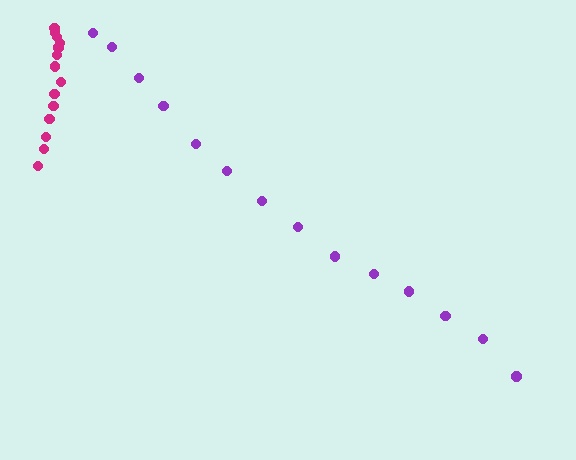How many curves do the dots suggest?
There are 2 distinct paths.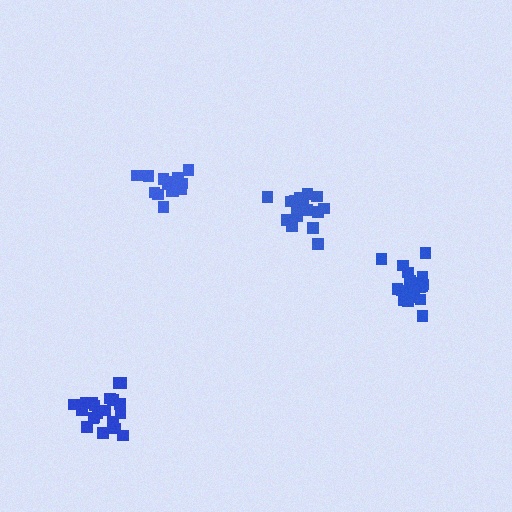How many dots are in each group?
Group 1: 19 dots, Group 2: 16 dots, Group 3: 17 dots, Group 4: 20 dots (72 total).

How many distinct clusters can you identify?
There are 4 distinct clusters.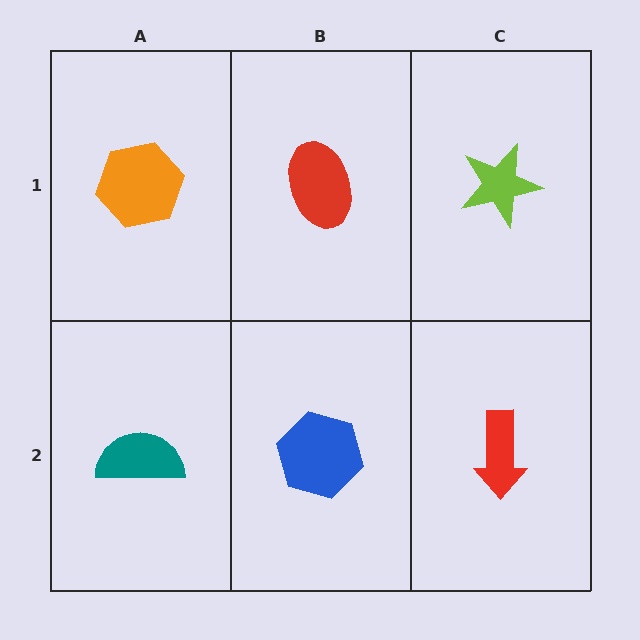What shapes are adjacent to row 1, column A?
A teal semicircle (row 2, column A), a red ellipse (row 1, column B).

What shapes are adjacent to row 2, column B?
A red ellipse (row 1, column B), a teal semicircle (row 2, column A), a red arrow (row 2, column C).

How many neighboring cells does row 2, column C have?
2.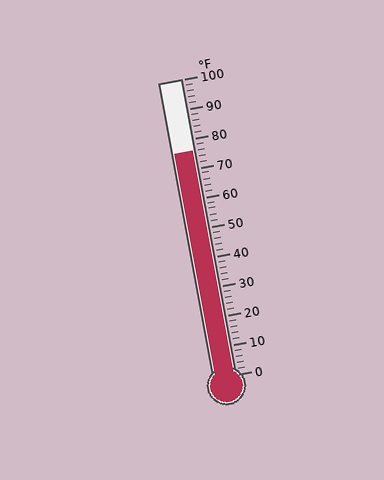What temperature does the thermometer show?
The thermometer shows approximately 76°F.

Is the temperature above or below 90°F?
The temperature is below 90°F.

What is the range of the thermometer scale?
The thermometer scale ranges from 0°F to 100°F.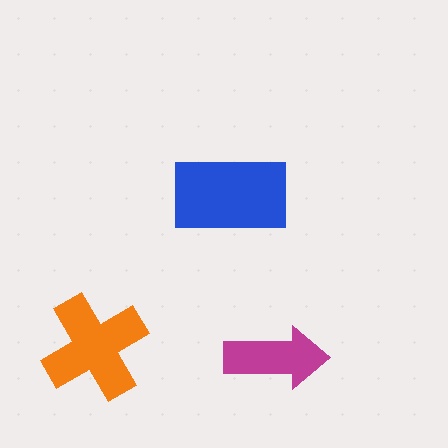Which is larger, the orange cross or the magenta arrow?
The orange cross.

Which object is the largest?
The blue rectangle.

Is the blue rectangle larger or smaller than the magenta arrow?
Larger.